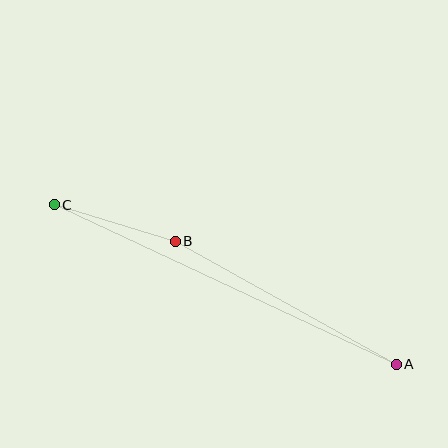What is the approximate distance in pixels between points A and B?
The distance between A and B is approximately 253 pixels.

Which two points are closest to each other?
Points B and C are closest to each other.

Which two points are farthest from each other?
Points A and C are farthest from each other.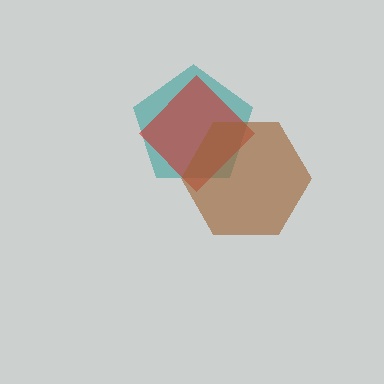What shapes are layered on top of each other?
The layered shapes are: a teal pentagon, a red diamond, a brown hexagon.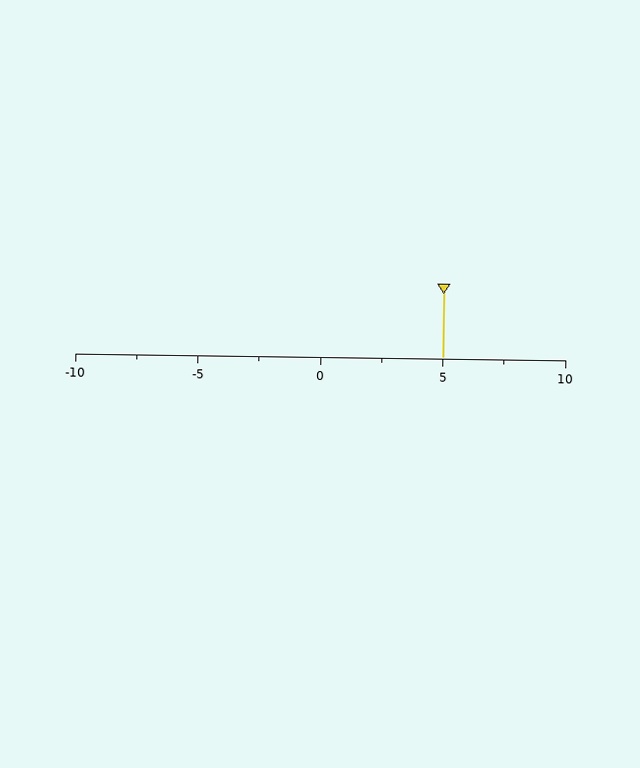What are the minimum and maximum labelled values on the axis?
The axis runs from -10 to 10.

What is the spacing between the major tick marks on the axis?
The major ticks are spaced 5 apart.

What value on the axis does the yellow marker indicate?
The marker indicates approximately 5.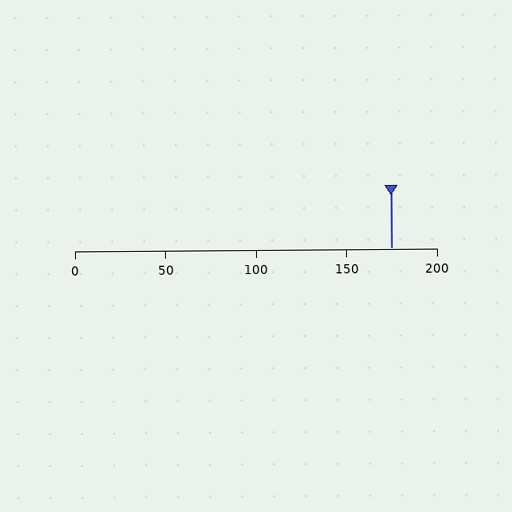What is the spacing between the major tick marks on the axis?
The major ticks are spaced 50 apart.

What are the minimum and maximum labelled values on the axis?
The axis runs from 0 to 200.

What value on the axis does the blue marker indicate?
The marker indicates approximately 175.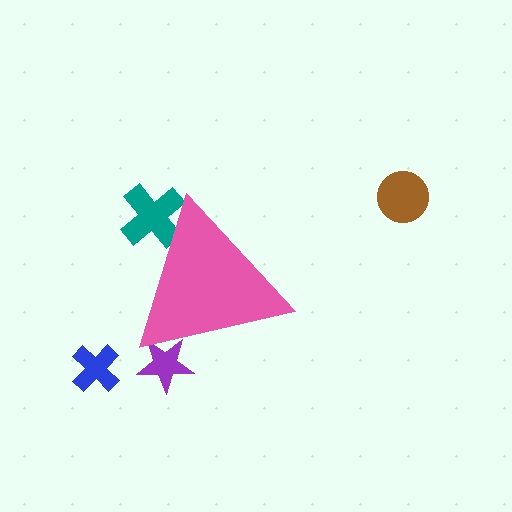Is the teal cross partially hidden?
Yes, the teal cross is partially hidden behind the pink triangle.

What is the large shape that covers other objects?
A pink triangle.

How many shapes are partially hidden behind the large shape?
2 shapes are partially hidden.